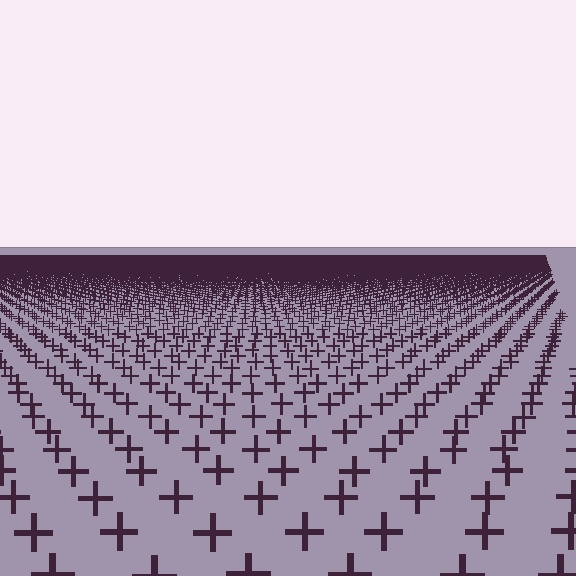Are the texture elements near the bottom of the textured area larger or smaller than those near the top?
Larger. Near the bottom, elements are closer to the viewer and appear at a bigger on-screen size.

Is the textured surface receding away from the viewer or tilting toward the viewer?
The surface is receding away from the viewer. Texture elements get smaller and denser toward the top.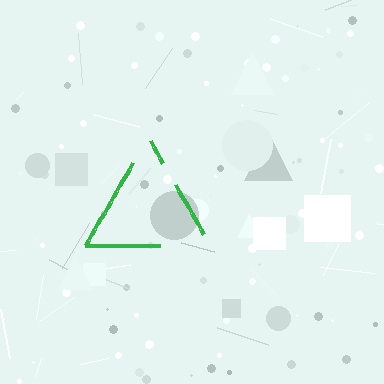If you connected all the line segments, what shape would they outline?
They would outline a triangle.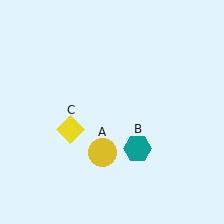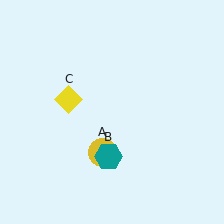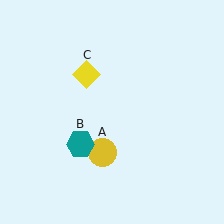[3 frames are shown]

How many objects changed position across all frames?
2 objects changed position: teal hexagon (object B), yellow diamond (object C).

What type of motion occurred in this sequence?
The teal hexagon (object B), yellow diamond (object C) rotated clockwise around the center of the scene.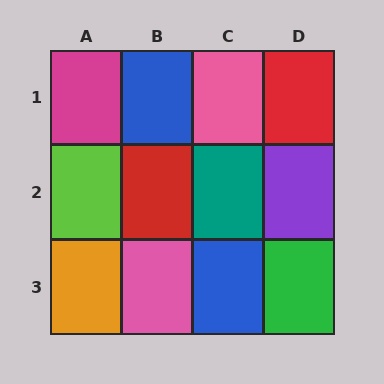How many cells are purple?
1 cell is purple.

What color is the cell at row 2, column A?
Lime.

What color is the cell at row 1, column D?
Red.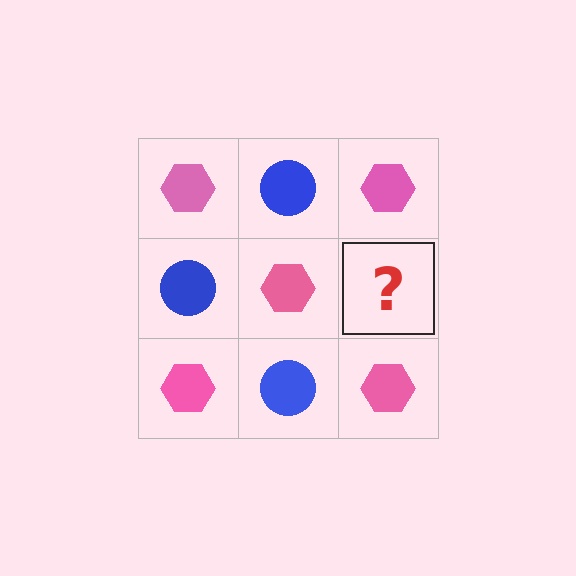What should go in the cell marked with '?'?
The missing cell should contain a blue circle.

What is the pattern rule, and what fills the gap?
The rule is that it alternates pink hexagon and blue circle in a checkerboard pattern. The gap should be filled with a blue circle.